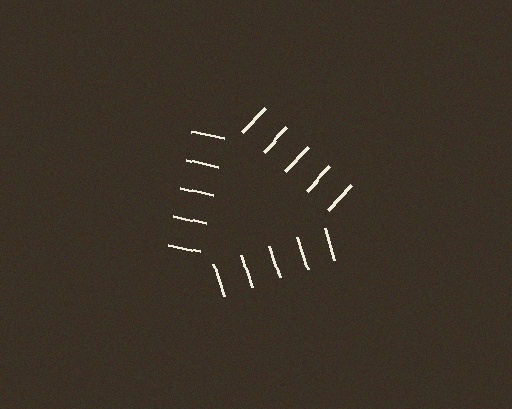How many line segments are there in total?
15 — 5 along each of the 3 edges.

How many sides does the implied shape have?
3 sides — the line-ends trace a triangle.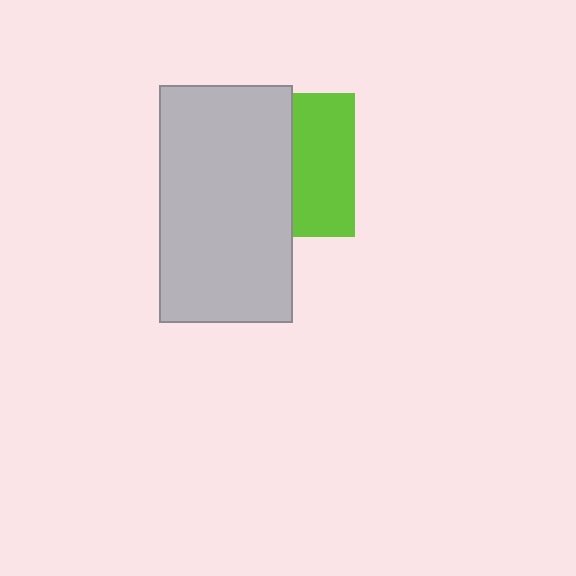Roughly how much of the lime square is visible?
A small part of it is visible (roughly 43%).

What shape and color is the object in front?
The object in front is a light gray rectangle.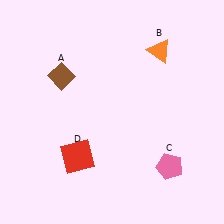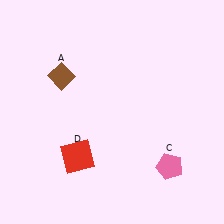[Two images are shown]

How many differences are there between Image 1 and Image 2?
There is 1 difference between the two images.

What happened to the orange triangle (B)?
The orange triangle (B) was removed in Image 2. It was in the top-right area of Image 1.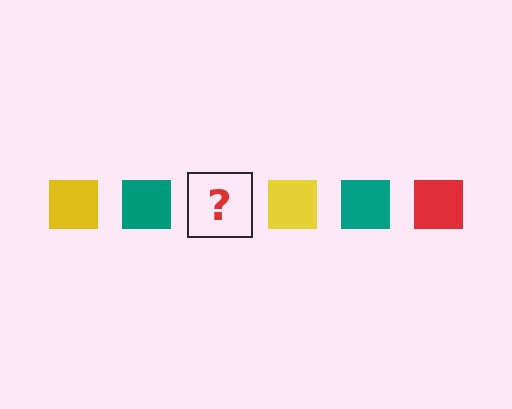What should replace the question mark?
The question mark should be replaced with a red square.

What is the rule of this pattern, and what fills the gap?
The rule is that the pattern cycles through yellow, teal, red squares. The gap should be filled with a red square.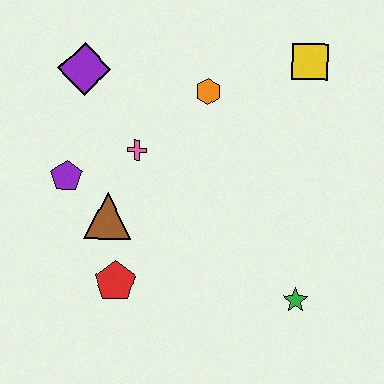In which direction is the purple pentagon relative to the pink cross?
The purple pentagon is to the left of the pink cross.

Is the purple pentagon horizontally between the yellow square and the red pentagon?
No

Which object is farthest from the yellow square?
The red pentagon is farthest from the yellow square.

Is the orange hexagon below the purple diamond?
Yes